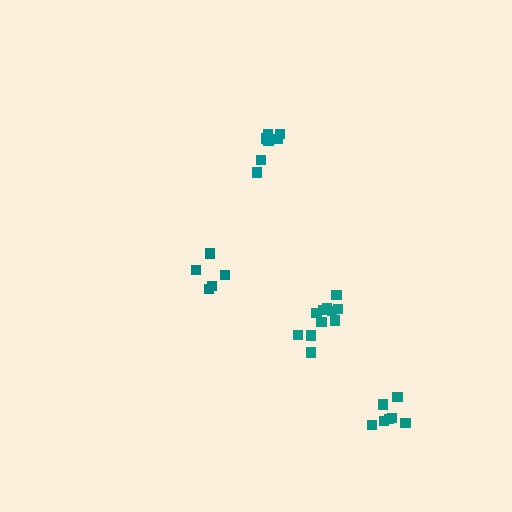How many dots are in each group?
Group 1: 5 dots, Group 2: 7 dots, Group 3: 11 dots, Group 4: 7 dots (30 total).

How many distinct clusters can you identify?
There are 4 distinct clusters.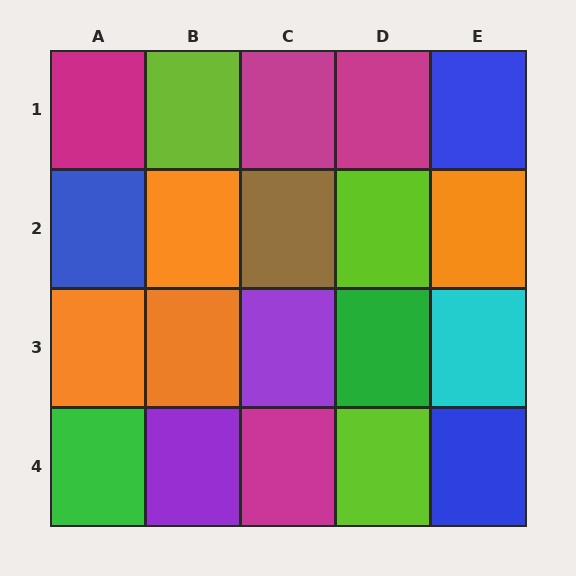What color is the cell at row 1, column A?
Magenta.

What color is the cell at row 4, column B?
Purple.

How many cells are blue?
3 cells are blue.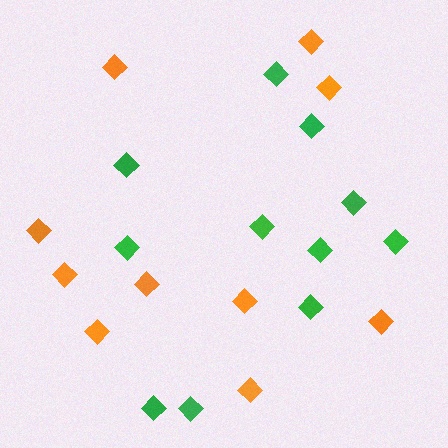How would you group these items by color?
There are 2 groups: one group of green diamonds (11) and one group of orange diamonds (10).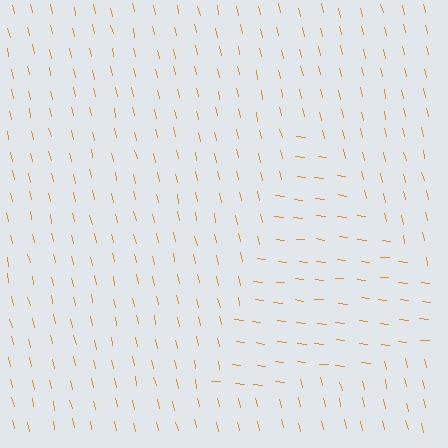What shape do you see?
I see a triangle.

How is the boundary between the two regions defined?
The boundary is defined purely by a change in line orientation (approximately 70 degrees difference). All lines are the same color and thickness.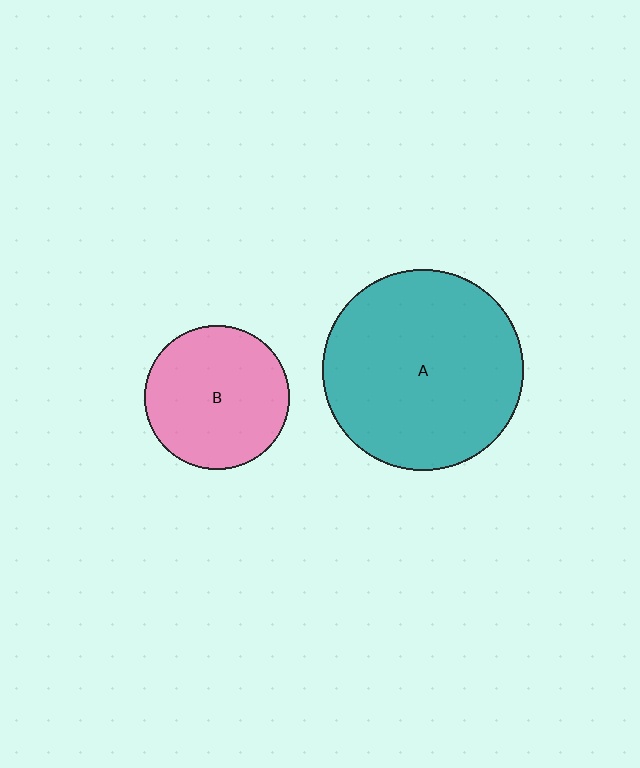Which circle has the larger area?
Circle A (teal).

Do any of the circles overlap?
No, none of the circles overlap.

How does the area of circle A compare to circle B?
Approximately 2.0 times.